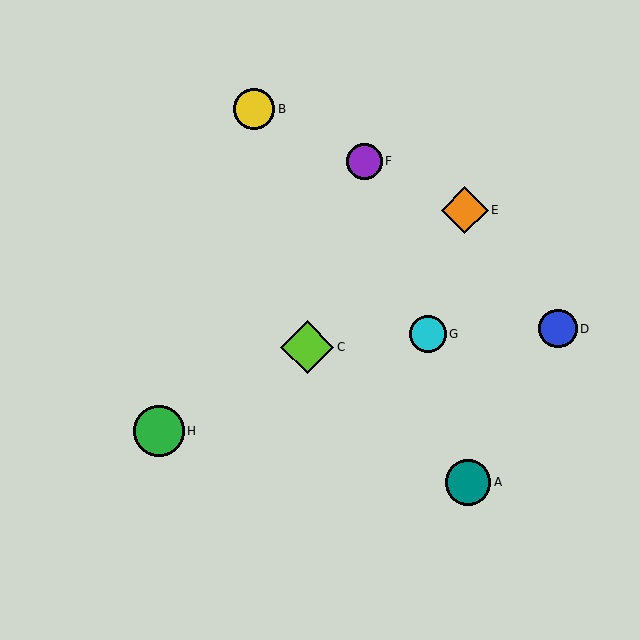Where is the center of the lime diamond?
The center of the lime diamond is at (307, 347).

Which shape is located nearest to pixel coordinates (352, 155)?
The purple circle (labeled F) at (364, 161) is nearest to that location.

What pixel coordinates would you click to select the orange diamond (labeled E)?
Click at (465, 210) to select the orange diamond E.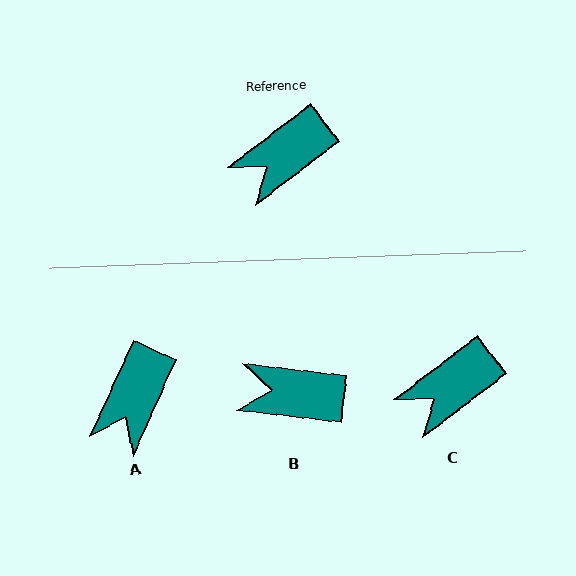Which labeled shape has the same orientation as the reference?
C.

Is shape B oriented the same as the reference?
No, it is off by about 44 degrees.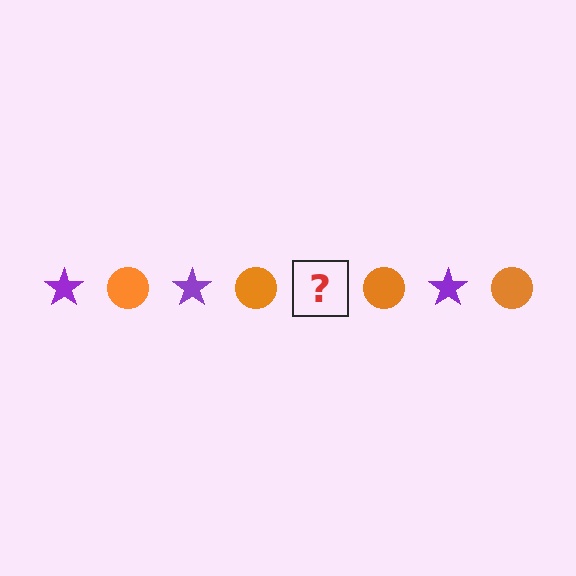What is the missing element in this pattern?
The missing element is a purple star.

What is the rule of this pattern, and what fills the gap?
The rule is that the pattern alternates between purple star and orange circle. The gap should be filled with a purple star.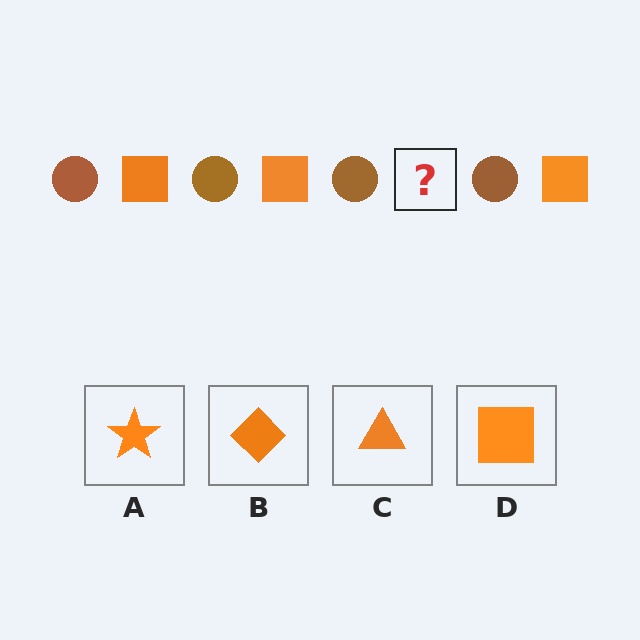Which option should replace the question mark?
Option D.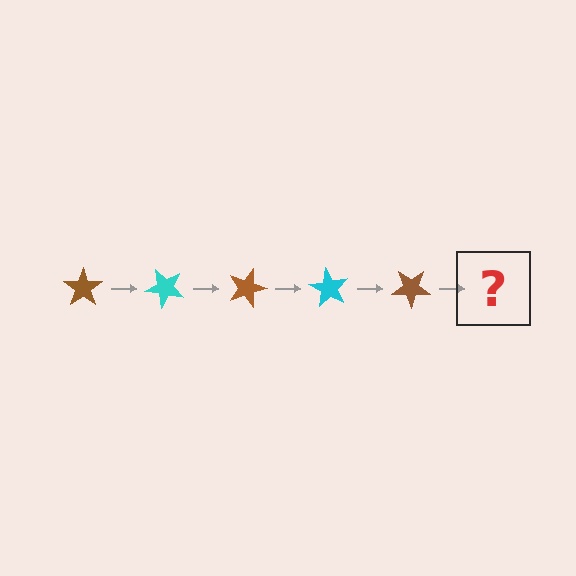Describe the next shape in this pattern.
It should be a cyan star, rotated 225 degrees from the start.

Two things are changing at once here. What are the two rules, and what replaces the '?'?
The two rules are that it rotates 45 degrees each step and the color cycles through brown and cyan. The '?' should be a cyan star, rotated 225 degrees from the start.